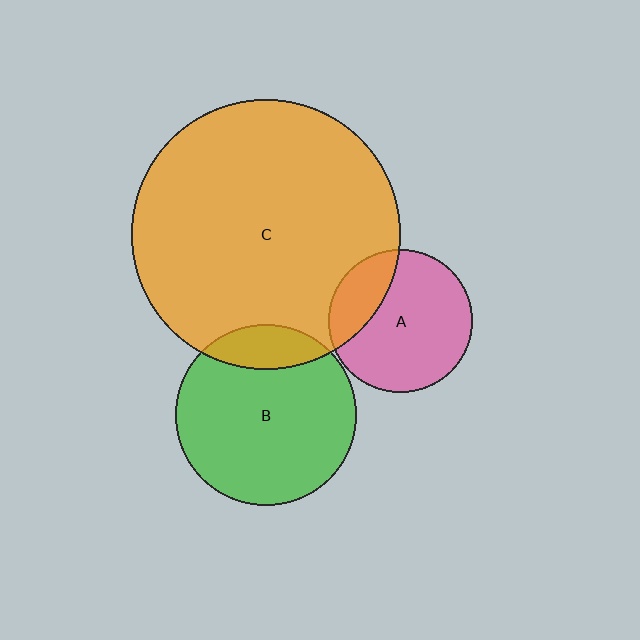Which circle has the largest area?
Circle C (orange).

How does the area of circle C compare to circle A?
Approximately 3.5 times.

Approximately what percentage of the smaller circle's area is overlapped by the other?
Approximately 25%.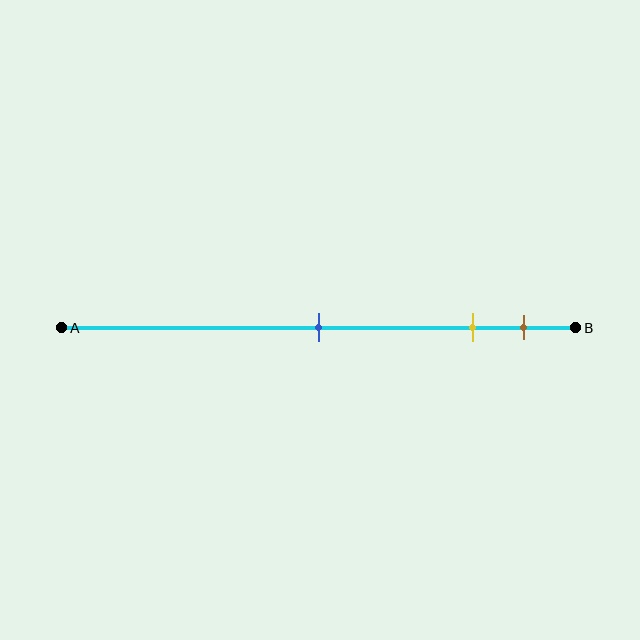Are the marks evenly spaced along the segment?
No, the marks are not evenly spaced.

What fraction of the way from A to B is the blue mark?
The blue mark is approximately 50% (0.5) of the way from A to B.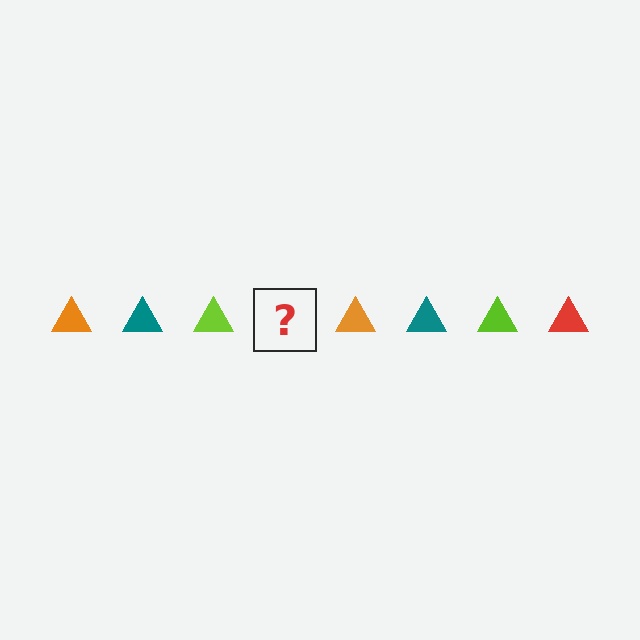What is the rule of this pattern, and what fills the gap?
The rule is that the pattern cycles through orange, teal, lime, red triangles. The gap should be filled with a red triangle.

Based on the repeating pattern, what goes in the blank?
The blank should be a red triangle.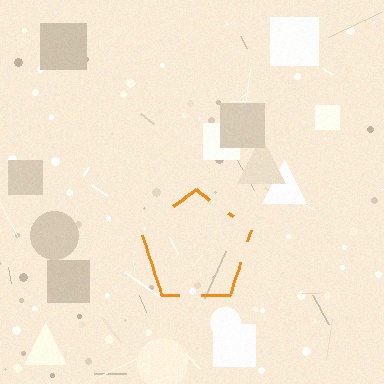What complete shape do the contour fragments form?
The contour fragments form a pentagon.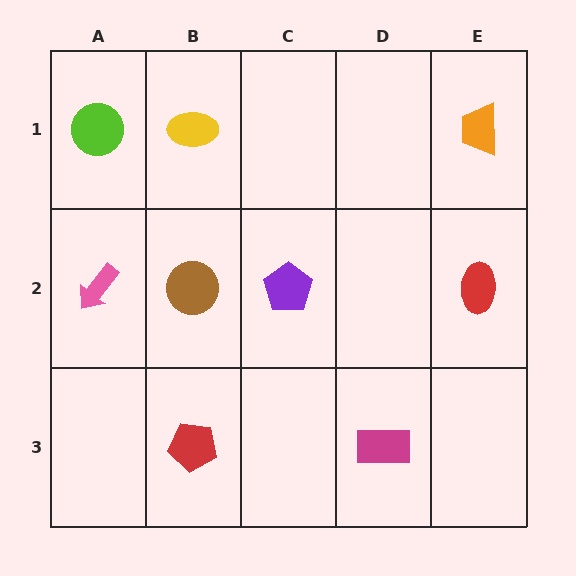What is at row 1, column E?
An orange trapezoid.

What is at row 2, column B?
A brown circle.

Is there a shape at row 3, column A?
No, that cell is empty.